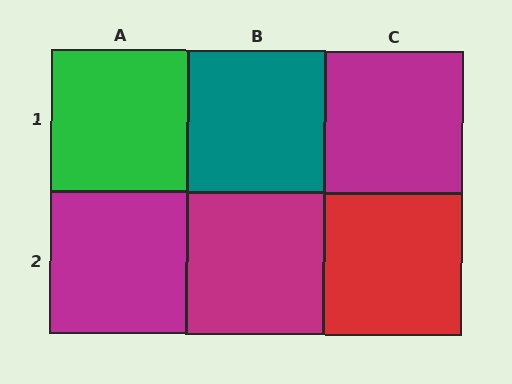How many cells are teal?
1 cell is teal.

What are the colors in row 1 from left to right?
Green, teal, magenta.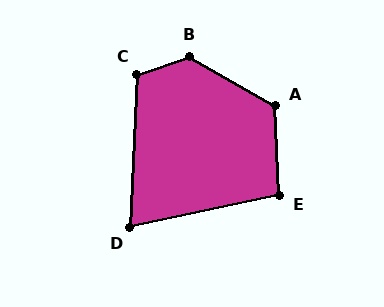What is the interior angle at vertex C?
Approximately 111 degrees (obtuse).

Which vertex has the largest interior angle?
B, at approximately 132 degrees.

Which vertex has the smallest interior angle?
D, at approximately 75 degrees.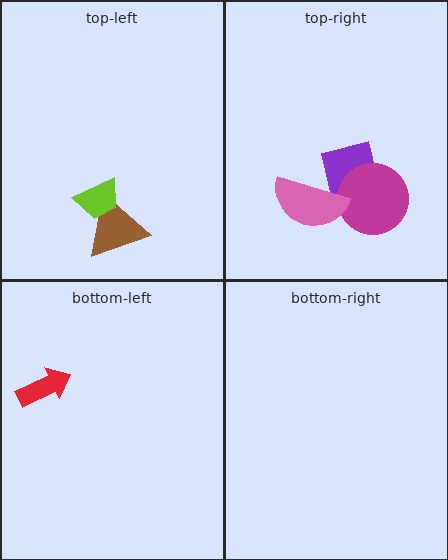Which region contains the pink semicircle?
The top-right region.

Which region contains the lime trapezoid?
The top-left region.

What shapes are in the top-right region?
The purple square, the magenta circle, the pink semicircle.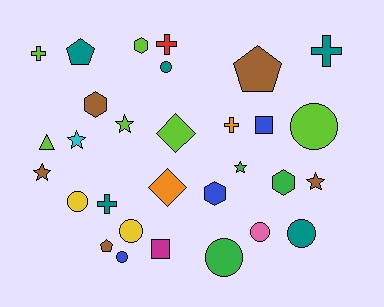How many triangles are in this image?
There is 1 triangle.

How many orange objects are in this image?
There are 2 orange objects.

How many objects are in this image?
There are 30 objects.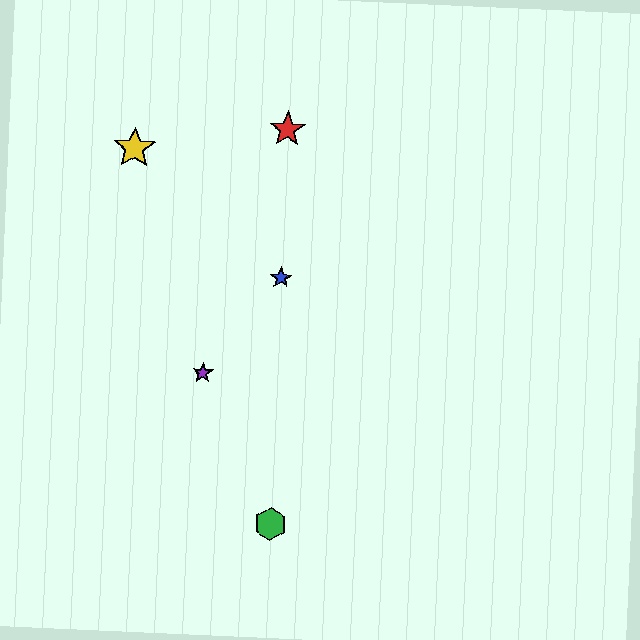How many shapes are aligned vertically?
3 shapes (the red star, the blue star, the green hexagon) are aligned vertically.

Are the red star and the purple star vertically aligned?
No, the red star is at x≈288 and the purple star is at x≈203.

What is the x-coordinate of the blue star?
The blue star is at x≈281.